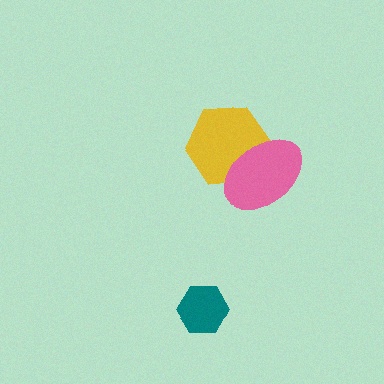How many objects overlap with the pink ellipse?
1 object overlaps with the pink ellipse.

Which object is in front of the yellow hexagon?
The pink ellipse is in front of the yellow hexagon.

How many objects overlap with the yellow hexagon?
1 object overlaps with the yellow hexagon.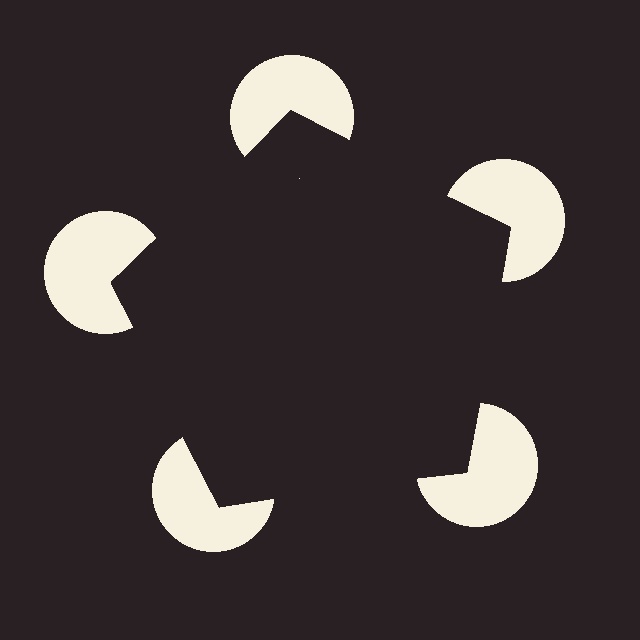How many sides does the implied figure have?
5 sides.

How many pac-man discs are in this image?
There are 5 — one at each vertex of the illusory pentagon.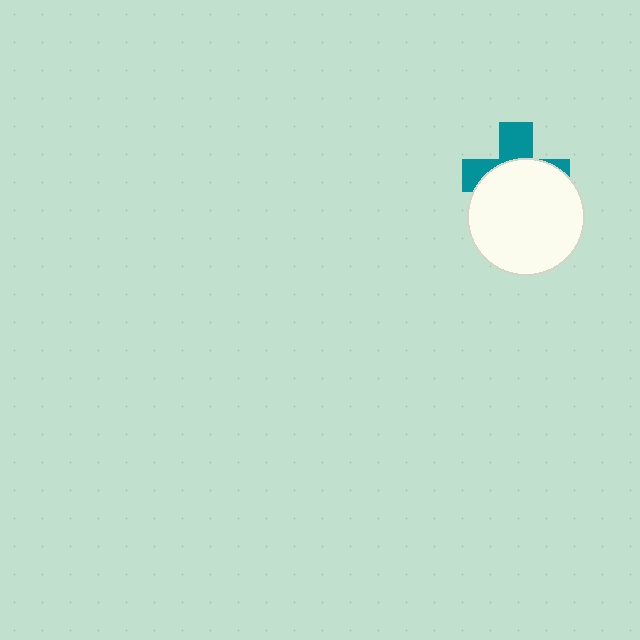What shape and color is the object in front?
The object in front is a white circle.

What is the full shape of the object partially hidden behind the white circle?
The partially hidden object is a teal cross.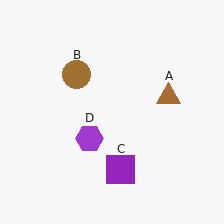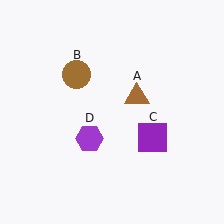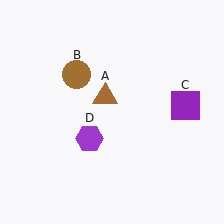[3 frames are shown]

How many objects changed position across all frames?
2 objects changed position: brown triangle (object A), purple square (object C).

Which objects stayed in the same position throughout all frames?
Brown circle (object B) and purple hexagon (object D) remained stationary.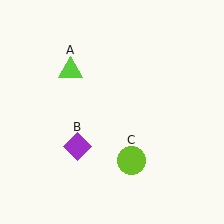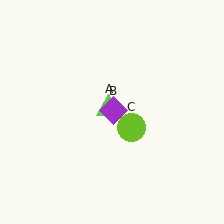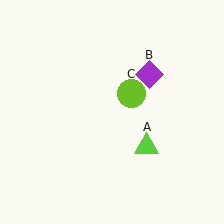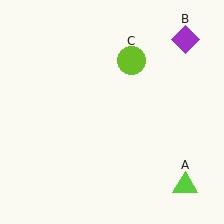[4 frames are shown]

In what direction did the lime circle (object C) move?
The lime circle (object C) moved up.